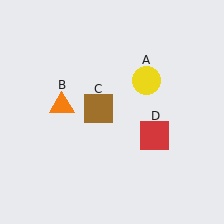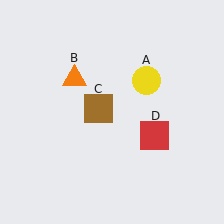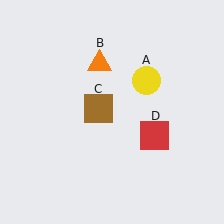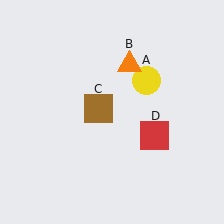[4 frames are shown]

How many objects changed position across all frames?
1 object changed position: orange triangle (object B).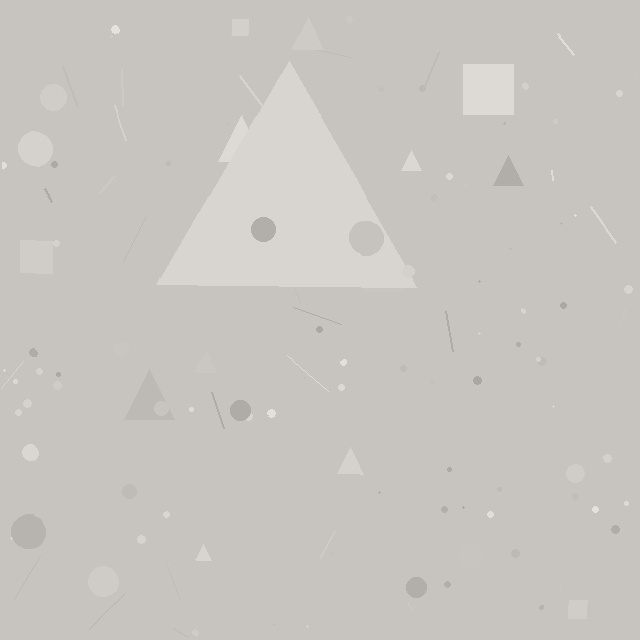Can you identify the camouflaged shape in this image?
The camouflaged shape is a triangle.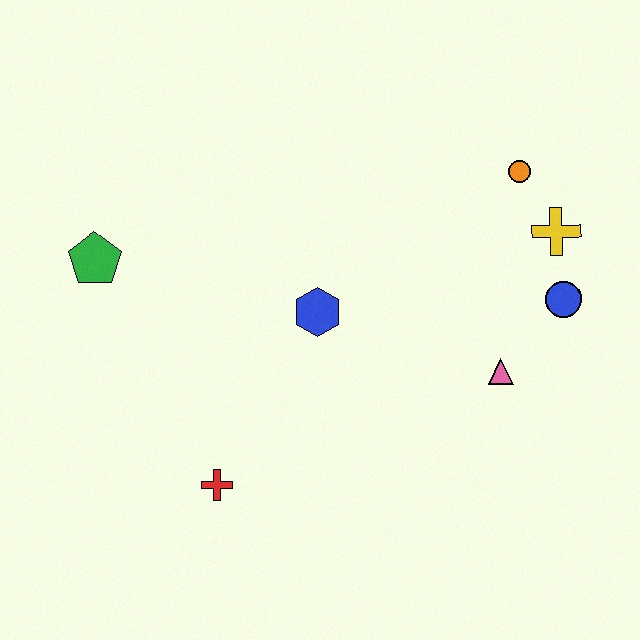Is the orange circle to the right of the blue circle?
No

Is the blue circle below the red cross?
No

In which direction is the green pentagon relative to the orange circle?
The green pentagon is to the left of the orange circle.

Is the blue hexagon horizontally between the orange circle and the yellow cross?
No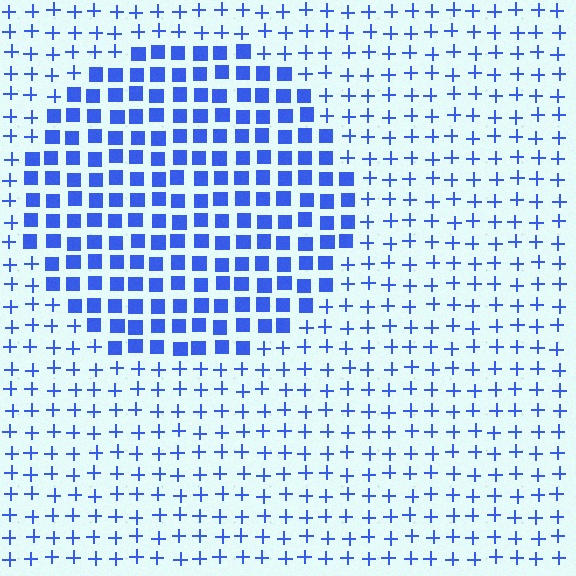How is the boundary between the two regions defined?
The boundary is defined by a change in element shape: squares inside vs. plus signs outside. All elements share the same color and spacing.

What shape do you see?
I see a circle.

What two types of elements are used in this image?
The image uses squares inside the circle region and plus signs outside it.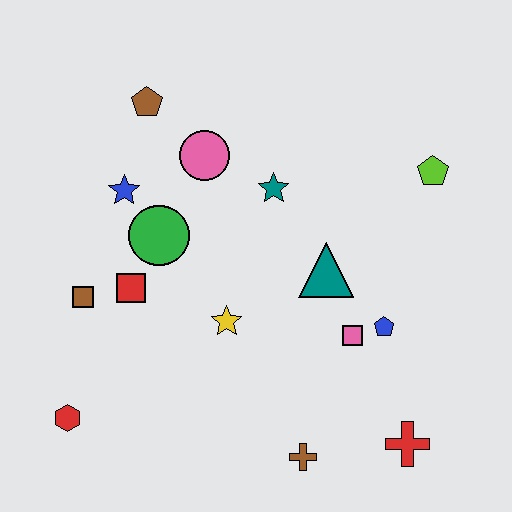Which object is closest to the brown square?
The red square is closest to the brown square.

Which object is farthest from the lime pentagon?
The red hexagon is farthest from the lime pentagon.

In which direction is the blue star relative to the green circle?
The blue star is above the green circle.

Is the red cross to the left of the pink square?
No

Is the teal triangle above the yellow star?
Yes